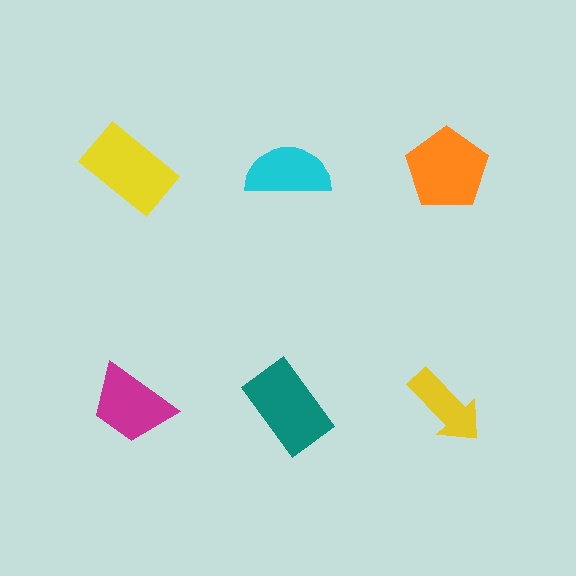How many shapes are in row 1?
3 shapes.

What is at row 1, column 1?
A yellow rectangle.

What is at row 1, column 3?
An orange pentagon.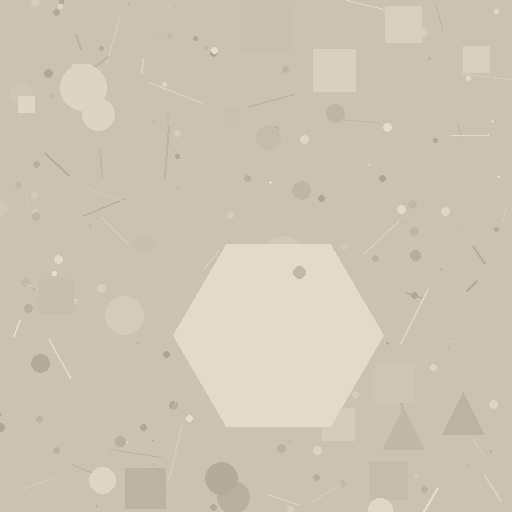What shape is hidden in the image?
A hexagon is hidden in the image.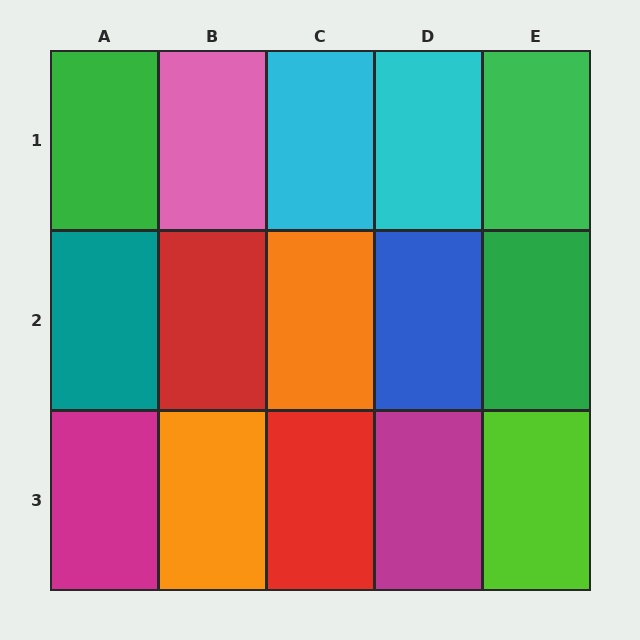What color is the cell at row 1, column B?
Pink.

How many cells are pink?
1 cell is pink.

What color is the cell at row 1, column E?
Green.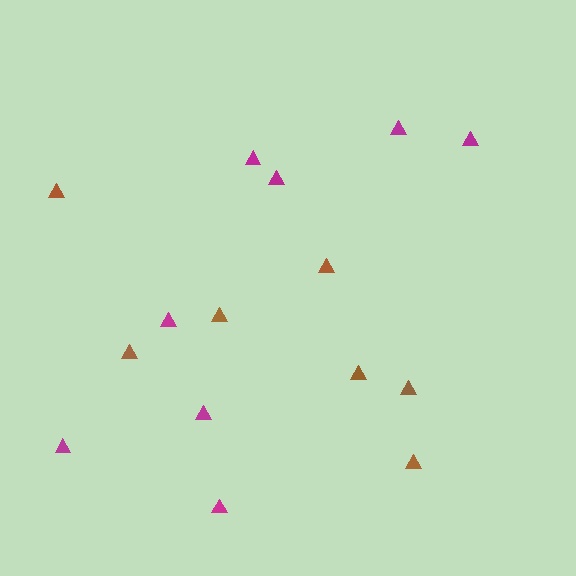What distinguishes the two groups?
There are 2 groups: one group of brown triangles (7) and one group of magenta triangles (8).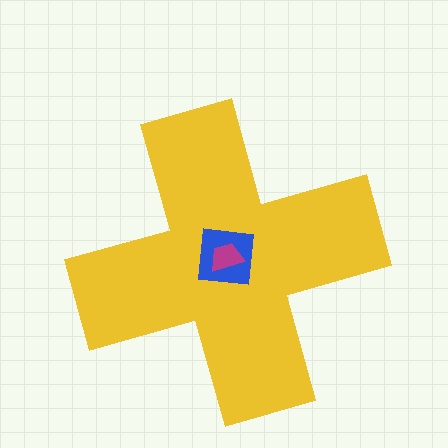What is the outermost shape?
The yellow cross.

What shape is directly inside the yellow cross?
The blue square.